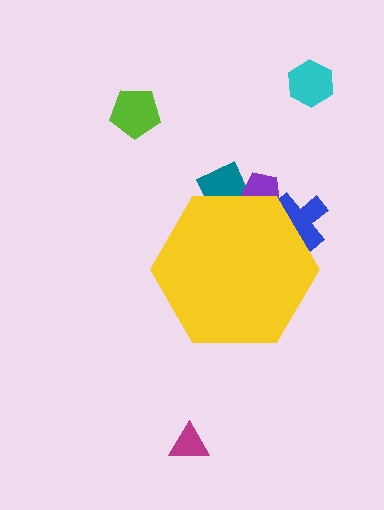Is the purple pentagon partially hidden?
Yes, the purple pentagon is partially hidden behind the yellow hexagon.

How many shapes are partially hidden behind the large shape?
3 shapes are partially hidden.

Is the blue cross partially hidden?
Yes, the blue cross is partially hidden behind the yellow hexagon.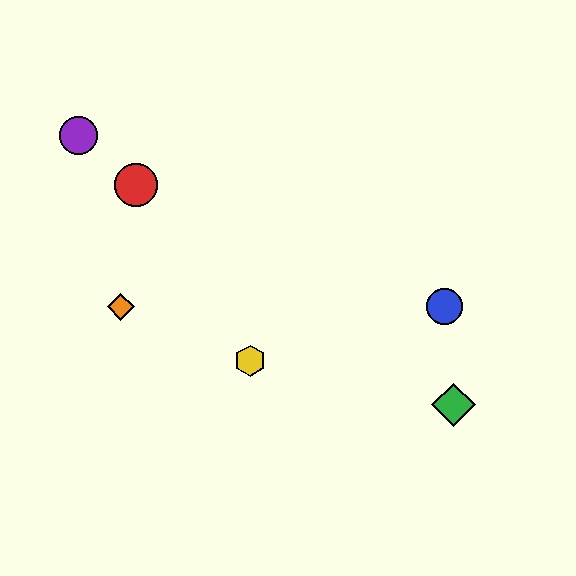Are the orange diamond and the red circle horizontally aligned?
No, the orange diamond is at y≈307 and the red circle is at y≈185.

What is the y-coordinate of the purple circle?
The purple circle is at y≈135.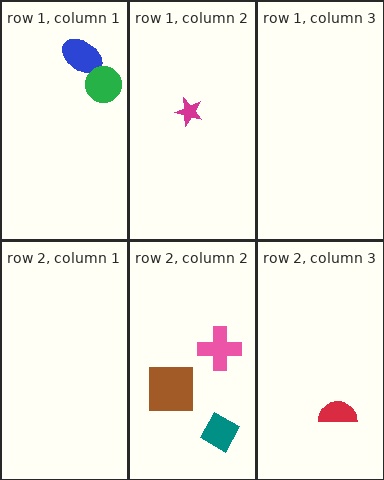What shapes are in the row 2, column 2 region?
The pink cross, the brown square, the teal diamond.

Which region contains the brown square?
The row 2, column 2 region.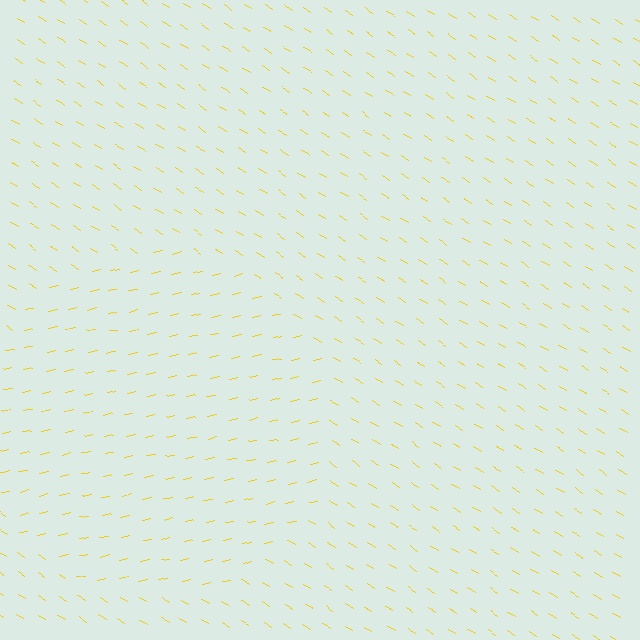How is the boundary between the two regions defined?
The boundary is defined purely by a change in line orientation (approximately 45 degrees difference). All lines are the same color and thickness.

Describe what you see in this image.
The image is filled with small yellow line segments. A circle region in the image has lines oriented differently from the surrounding lines, creating a visible texture boundary.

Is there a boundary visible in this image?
Yes, there is a texture boundary formed by a change in line orientation.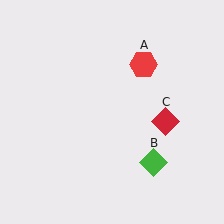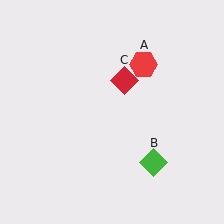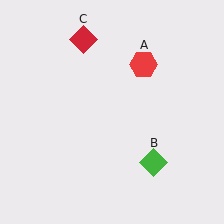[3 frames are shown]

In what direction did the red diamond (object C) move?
The red diamond (object C) moved up and to the left.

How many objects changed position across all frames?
1 object changed position: red diamond (object C).